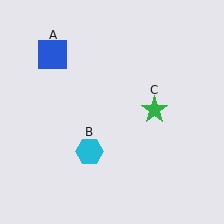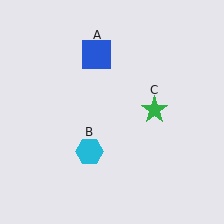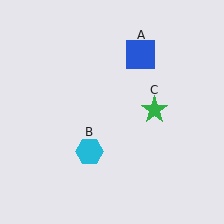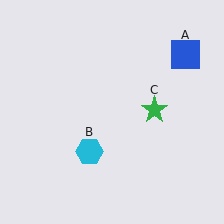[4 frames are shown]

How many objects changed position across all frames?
1 object changed position: blue square (object A).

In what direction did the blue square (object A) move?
The blue square (object A) moved right.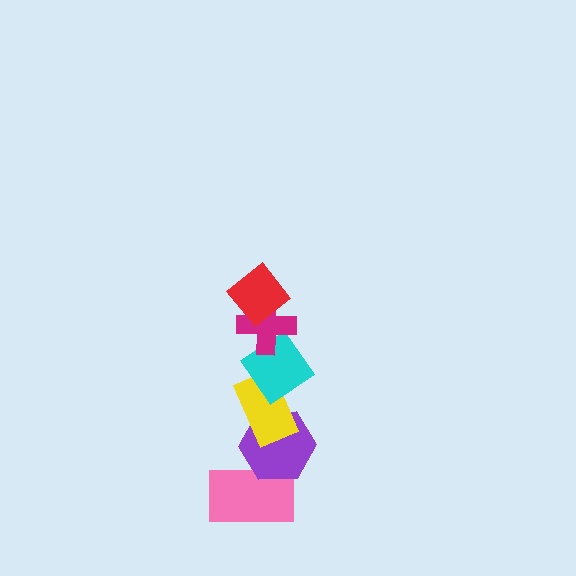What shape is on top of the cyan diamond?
The magenta cross is on top of the cyan diamond.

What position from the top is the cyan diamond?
The cyan diamond is 3rd from the top.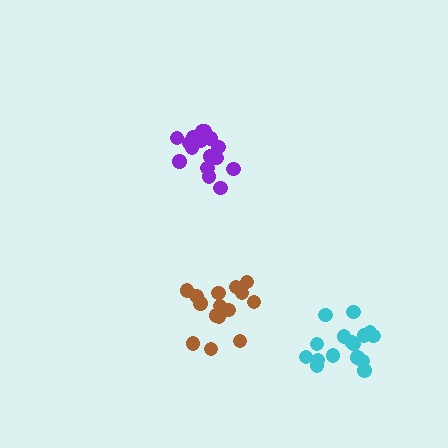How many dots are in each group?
Group 1: 16 dots, Group 2: 16 dots, Group 3: 16 dots (48 total).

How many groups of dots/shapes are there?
There are 3 groups.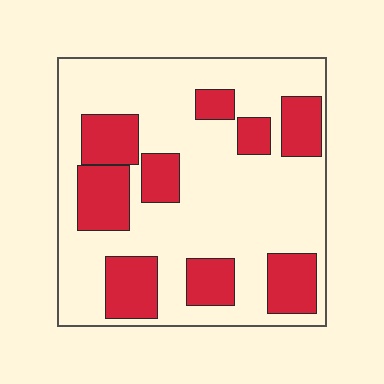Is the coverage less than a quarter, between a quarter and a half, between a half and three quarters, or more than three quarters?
Between a quarter and a half.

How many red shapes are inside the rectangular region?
9.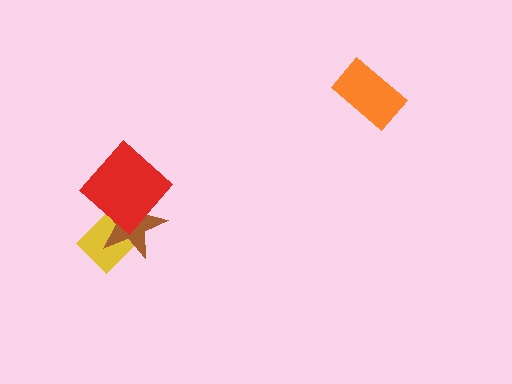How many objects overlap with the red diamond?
2 objects overlap with the red diamond.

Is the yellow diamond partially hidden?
Yes, it is partially covered by another shape.